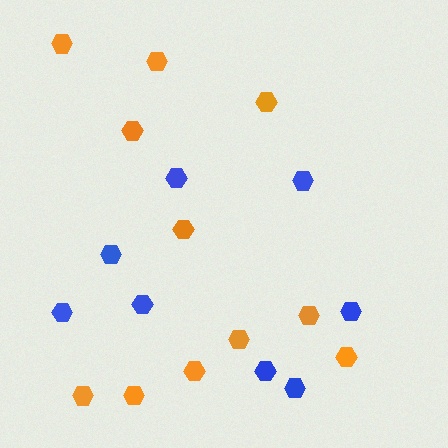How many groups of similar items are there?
There are 2 groups: one group of blue hexagons (8) and one group of orange hexagons (11).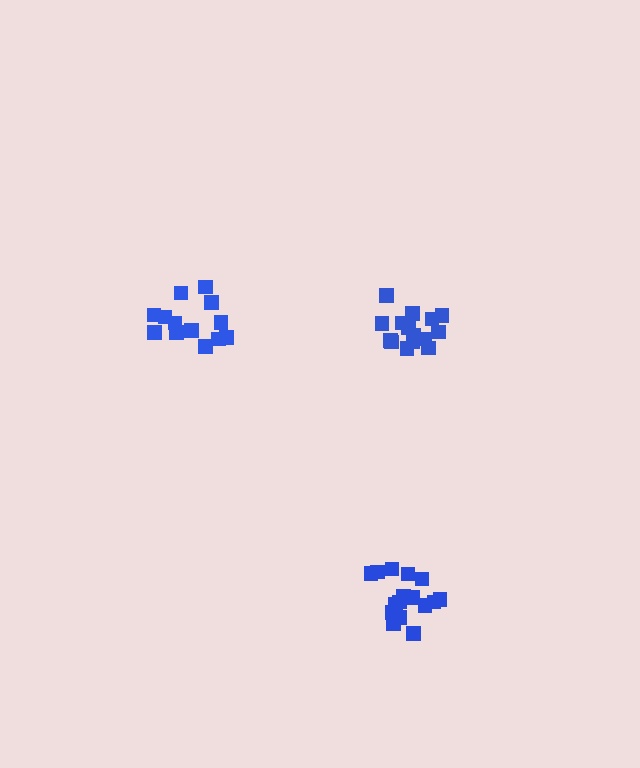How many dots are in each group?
Group 1: 15 dots, Group 2: 13 dots, Group 3: 16 dots (44 total).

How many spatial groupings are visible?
There are 3 spatial groupings.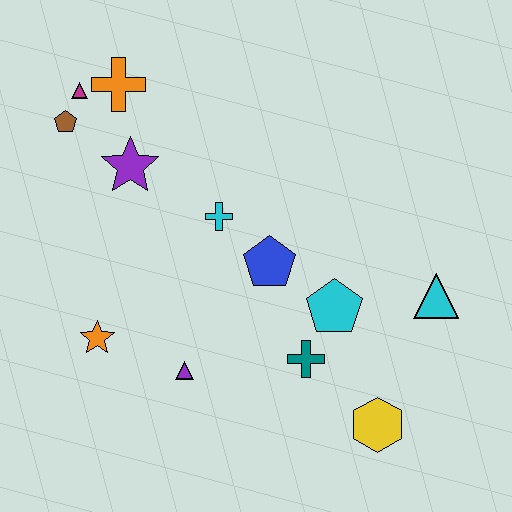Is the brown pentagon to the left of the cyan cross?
Yes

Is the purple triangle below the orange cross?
Yes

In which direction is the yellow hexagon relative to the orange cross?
The yellow hexagon is below the orange cross.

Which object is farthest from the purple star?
The yellow hexagon is farthest from the purple star.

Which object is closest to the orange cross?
The magenta triangle is closest to the orange cross.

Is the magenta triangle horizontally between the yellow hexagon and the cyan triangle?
No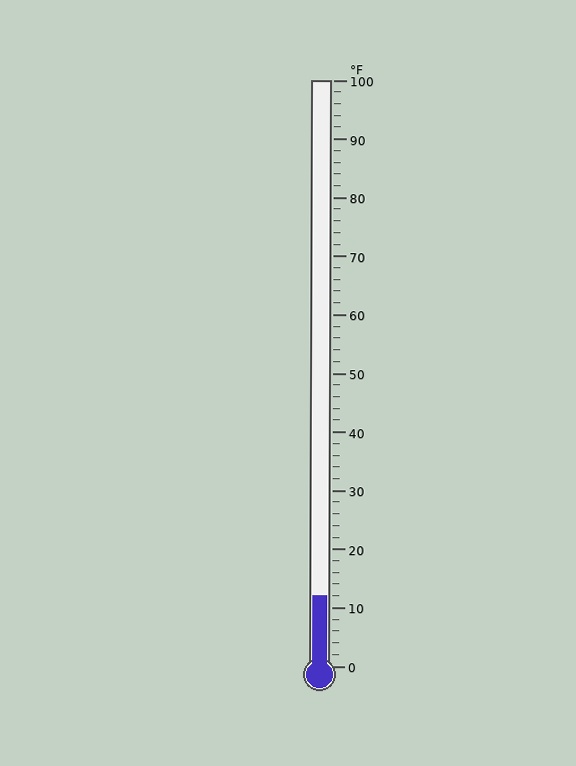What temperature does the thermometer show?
The thermometer shows approximately 12°F.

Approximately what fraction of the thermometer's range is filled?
The thermometer is filled to approximately 10% of its range.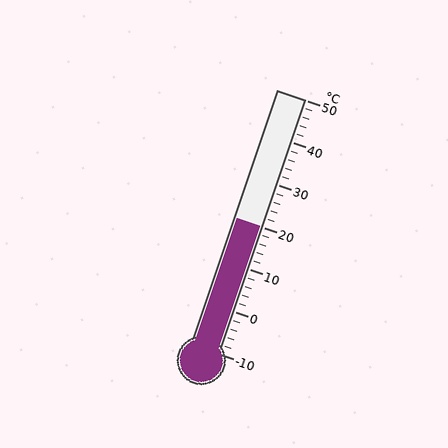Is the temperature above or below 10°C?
The temperature is above 10°C.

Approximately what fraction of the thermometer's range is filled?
The thermometer is filled to approximately 50% of its range.